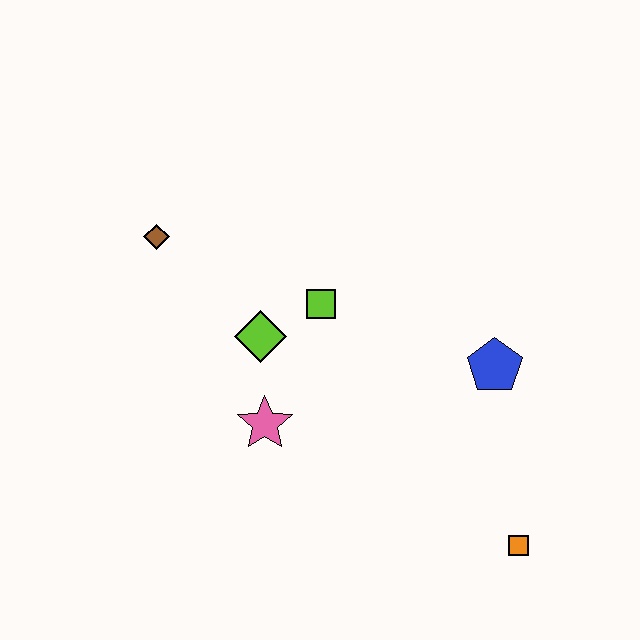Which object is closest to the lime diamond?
The lime square is closest to the lime diamond.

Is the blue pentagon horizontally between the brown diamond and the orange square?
Yes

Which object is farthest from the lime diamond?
The orange square is farthest from the lime diamond.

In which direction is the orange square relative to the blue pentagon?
The orange square is below the blue pentagon.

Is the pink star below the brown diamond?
Yes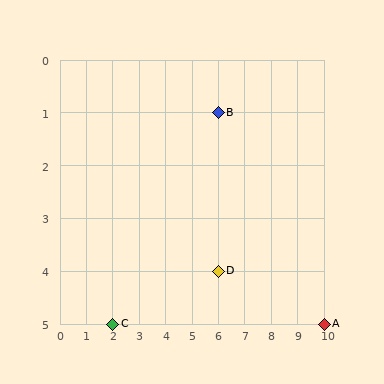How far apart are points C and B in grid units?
Points C and B are 4 columns and 4 rows apart (about 5.7 grid units diagonally).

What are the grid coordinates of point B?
Point B is at grid coordinates (6, 1).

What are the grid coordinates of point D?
Point D is at grid coordinates (6, 4).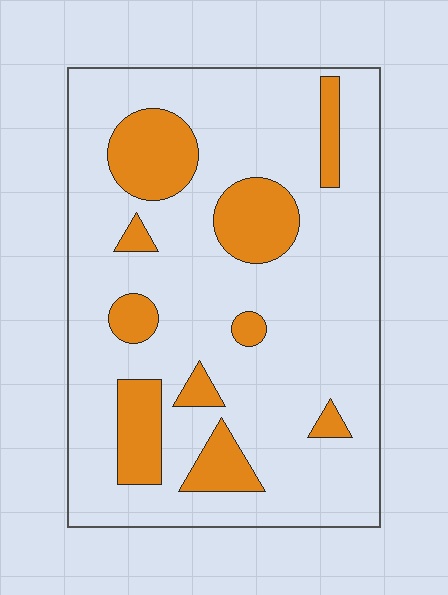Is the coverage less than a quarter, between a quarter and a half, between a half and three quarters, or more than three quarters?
Less than a quarter.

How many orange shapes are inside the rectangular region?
10.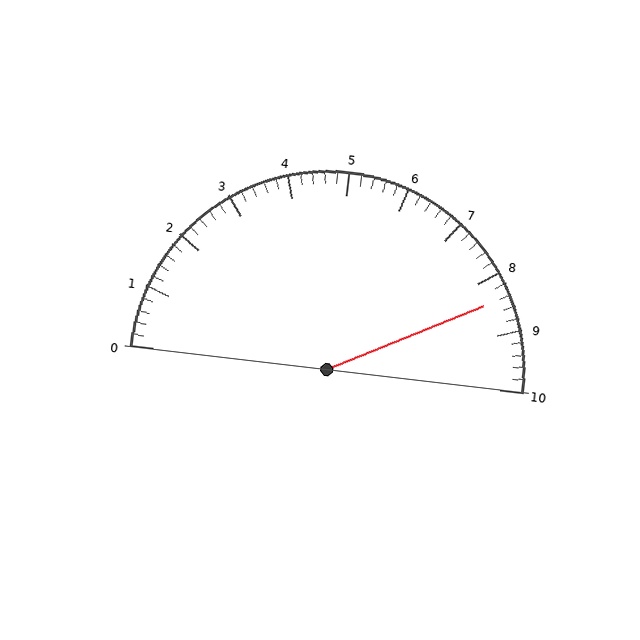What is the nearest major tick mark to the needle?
The nearest major tick mark is 8.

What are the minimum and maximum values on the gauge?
The gauge ranges from 0 to 10.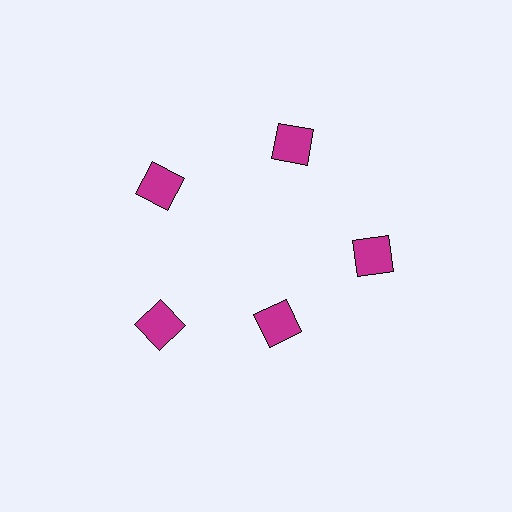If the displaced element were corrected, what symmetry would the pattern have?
It would have 5-fold rotational symmetry — the pattern would map onto itself every 72 degrees.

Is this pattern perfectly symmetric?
No. The 5 magenta squares are arranged in a ring, but one element near the 5 o'clock position is pulled inward toward the center, breaking the 5-fold rotational symmetry.